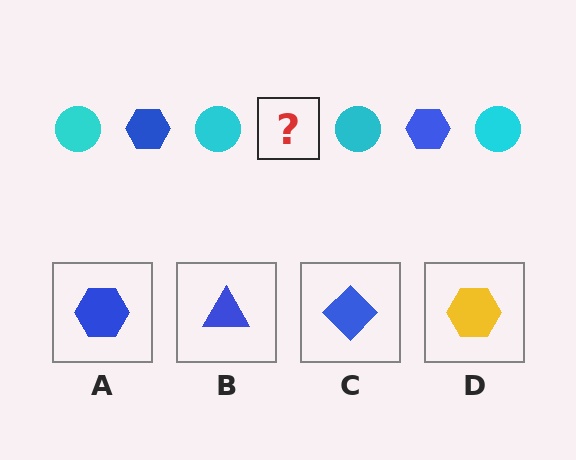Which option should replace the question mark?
Option A.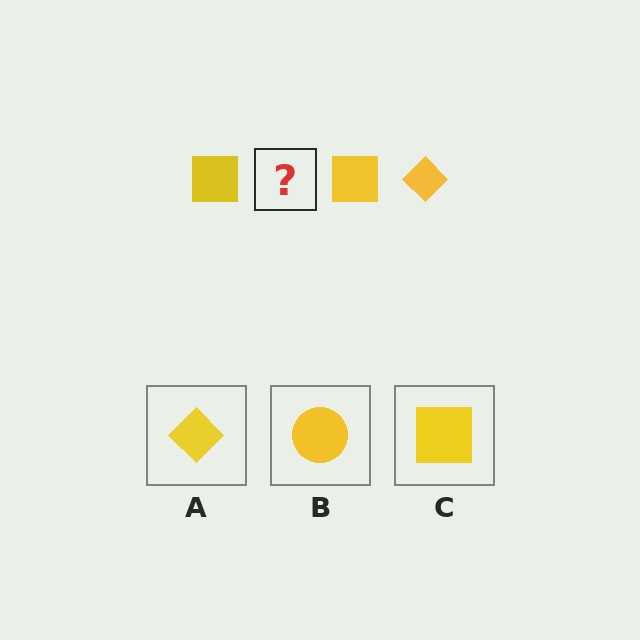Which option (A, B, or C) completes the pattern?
A.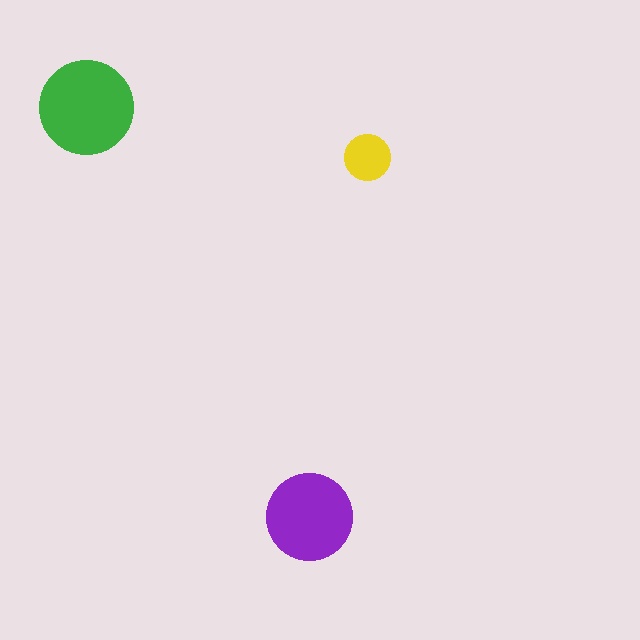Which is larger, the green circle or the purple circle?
The green one.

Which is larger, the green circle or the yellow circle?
The green one.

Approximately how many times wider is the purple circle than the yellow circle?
About 2 times wider.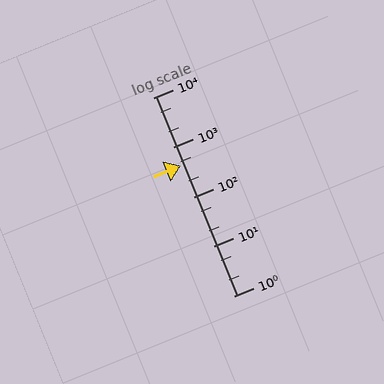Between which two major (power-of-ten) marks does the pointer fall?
The pointer is between 100 and 1000.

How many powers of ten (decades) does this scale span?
The scale spans 4 decades, from 1 to 10000.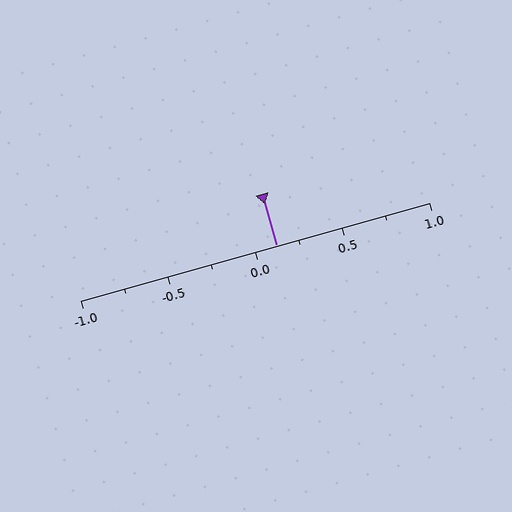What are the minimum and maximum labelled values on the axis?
The axis runs from -1.0 to 1.0.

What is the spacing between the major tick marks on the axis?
The major ticks are spaced 0.5 apart.